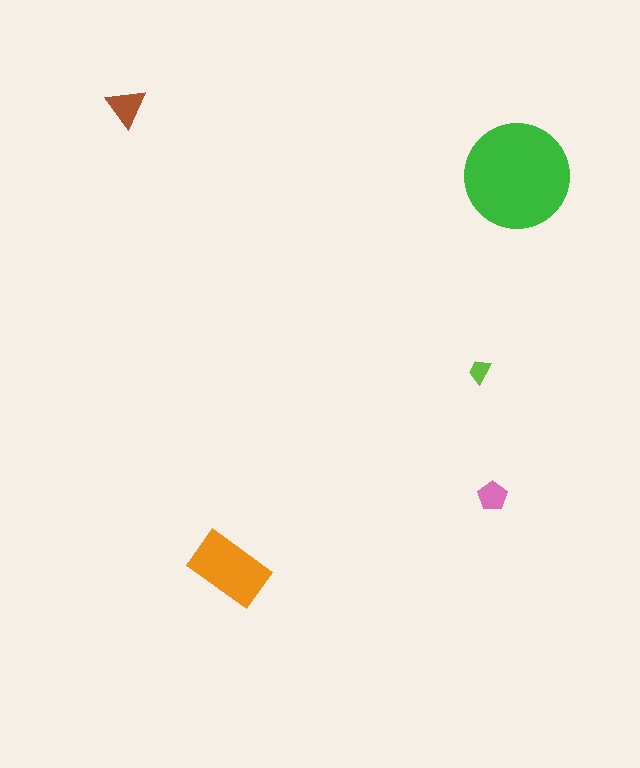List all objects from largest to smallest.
The green circle, the orange rectangle, the brown triangle, the pink pentagon, the lime trapezoid.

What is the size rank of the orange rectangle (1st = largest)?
2nd.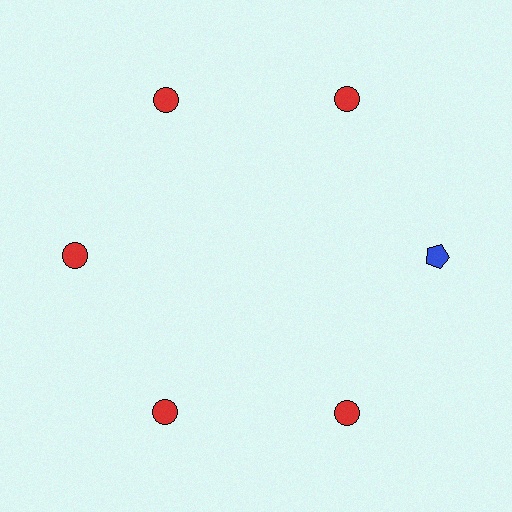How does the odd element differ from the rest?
It differs in both color (blue instead of red) and shape (pentagon instead of circle).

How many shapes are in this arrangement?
There are 6 shapes arranged in a ring pattern.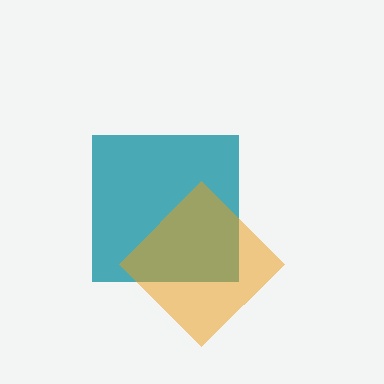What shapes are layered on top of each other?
The layered shapes are: a teal square, an orange diamond.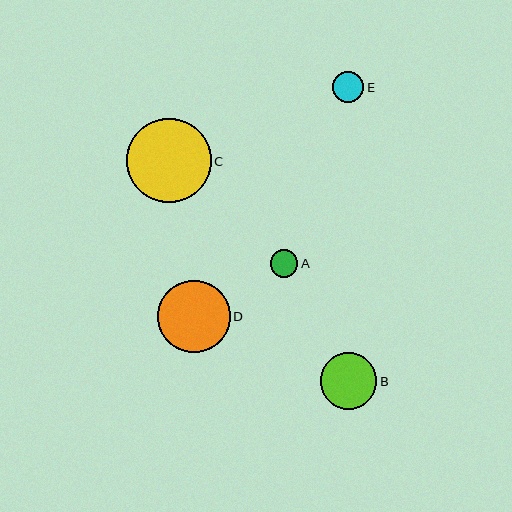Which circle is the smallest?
Circle A is the smallest with a size of approximately 28 pixels.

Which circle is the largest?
Circle C is the largest with a size of approximately 84 pixels.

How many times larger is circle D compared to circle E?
Circle D is approximately 2.3 times the size of circle E.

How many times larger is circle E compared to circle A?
Circle E is approximately 1.1 times the size of circle A.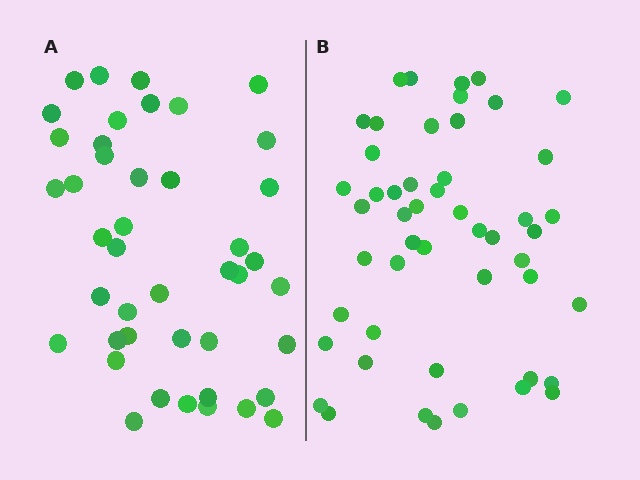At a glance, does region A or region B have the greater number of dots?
Region B (the right region) has more dots.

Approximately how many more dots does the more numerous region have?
Region B has roughly 8 or so more dots than region A.